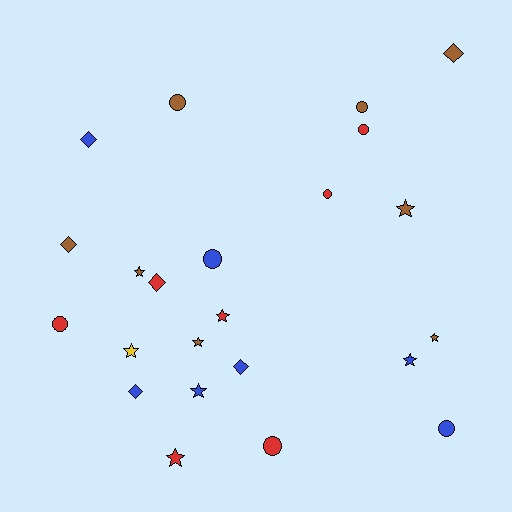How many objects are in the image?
There are 23 objects.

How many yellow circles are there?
There are no yellow circles.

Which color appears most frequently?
Brown, with 8 objects.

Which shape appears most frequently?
Star, with 9 objects.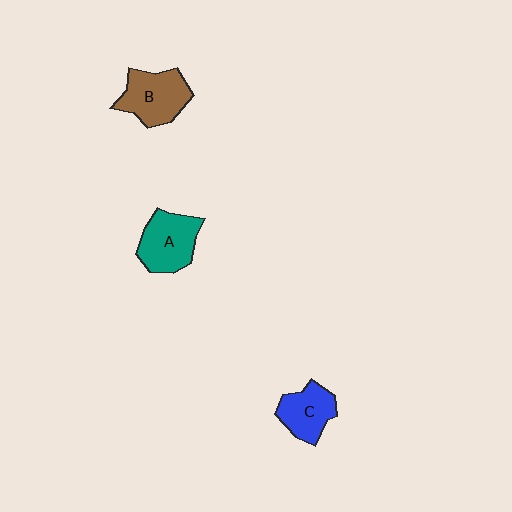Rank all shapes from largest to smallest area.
From largest to smallest: B (brown), A (teal), C (blue).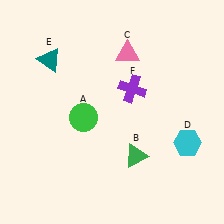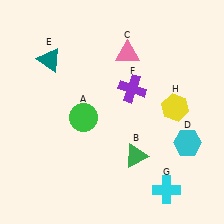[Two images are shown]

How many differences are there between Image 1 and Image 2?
There are 2 differences between the two images.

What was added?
A cyan cross (G), a yellow hexagon (H) were added in Image 2.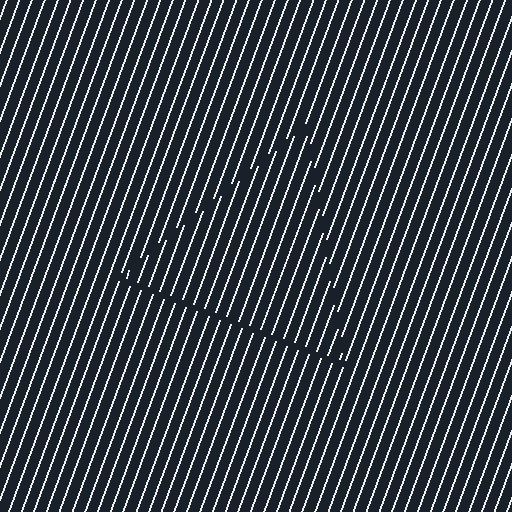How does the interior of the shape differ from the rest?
The interior of the shape contains the same grating, shifted by half a period — the contour is defined by the phase discontinuity where line-ends from the inner and outer gratings abut.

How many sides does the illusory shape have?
3 sides — the line-ends trace a triangle.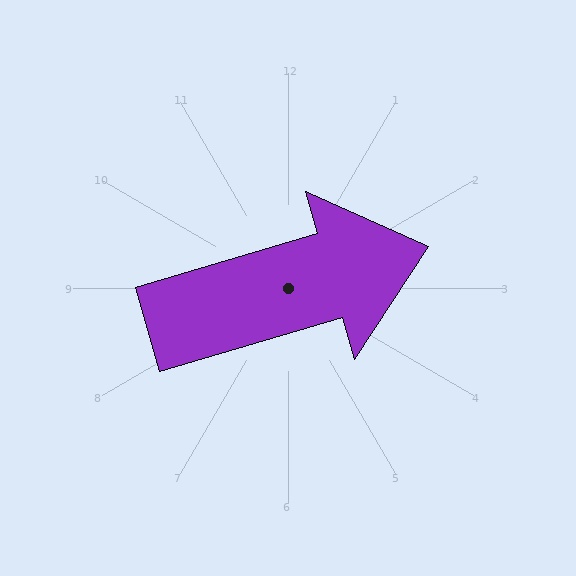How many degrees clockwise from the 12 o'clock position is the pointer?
Approximately 74 degrees.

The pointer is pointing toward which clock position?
Roughly 2 o'clock.